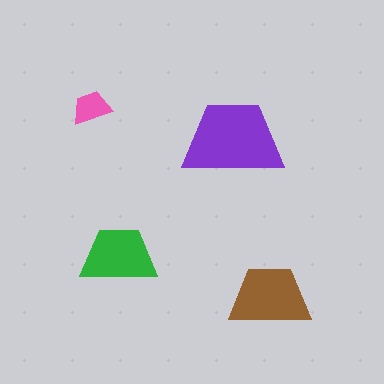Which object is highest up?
The pink trapezoid is topmost.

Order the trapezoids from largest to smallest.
the purple one, the brown one, the green one, the pink one.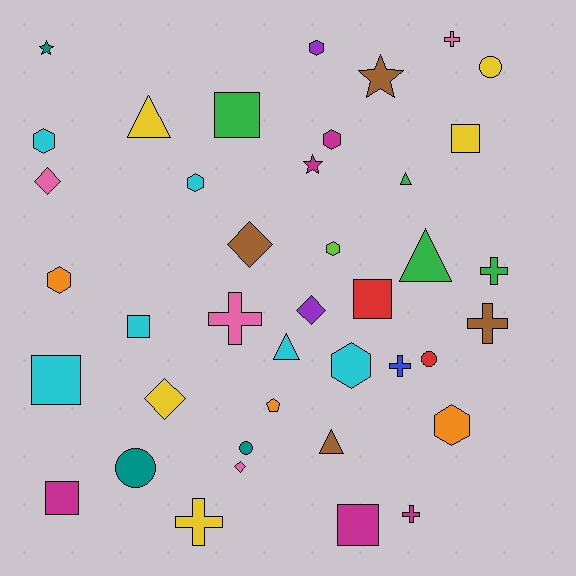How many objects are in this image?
There are 40 objects.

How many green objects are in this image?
There are 4 green objects.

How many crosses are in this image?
There are 7 crosses.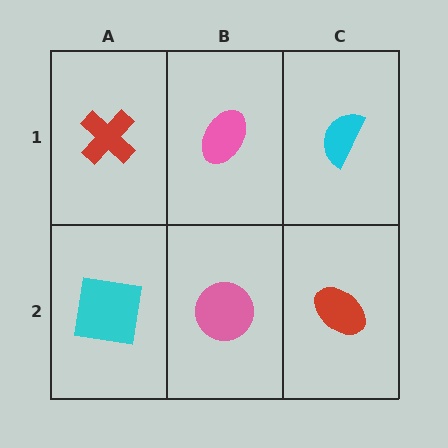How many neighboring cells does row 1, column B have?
3.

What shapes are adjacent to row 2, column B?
A pink ellipse (row 1, column B), a cyan square (row 2, column A), a red ellipse (row 2, column C).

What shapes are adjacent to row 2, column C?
A cyan semicircle (row 1, column C), a pink circle (row 2, column B).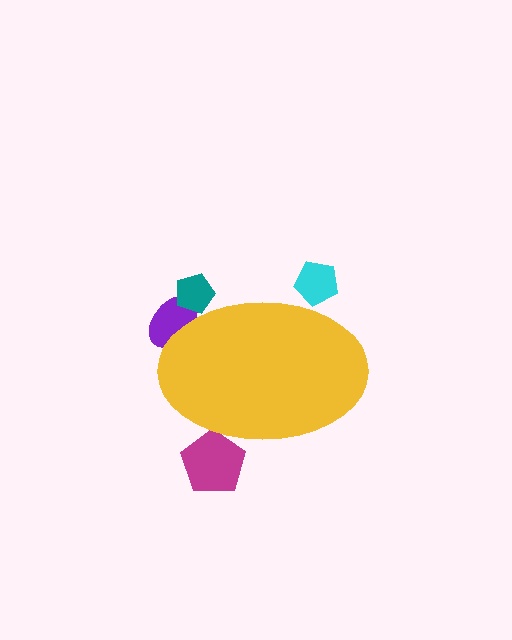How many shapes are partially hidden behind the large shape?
4 shapes are partially hidden.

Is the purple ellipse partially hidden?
Yes, the purple ellipse is partially hidden behind the yellow ellipse.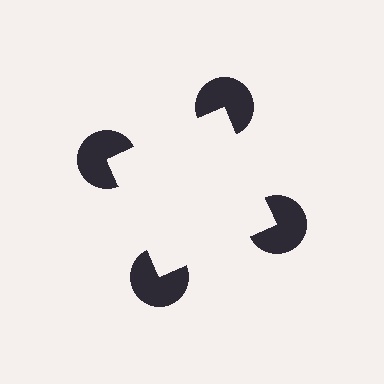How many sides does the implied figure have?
4 sides.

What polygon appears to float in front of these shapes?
An illusory square — its edges are inferred from the aligned wedge cuts in the pac-man discs, not physically drawn.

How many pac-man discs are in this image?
There are 4 — one at each vertex of the illusory square.